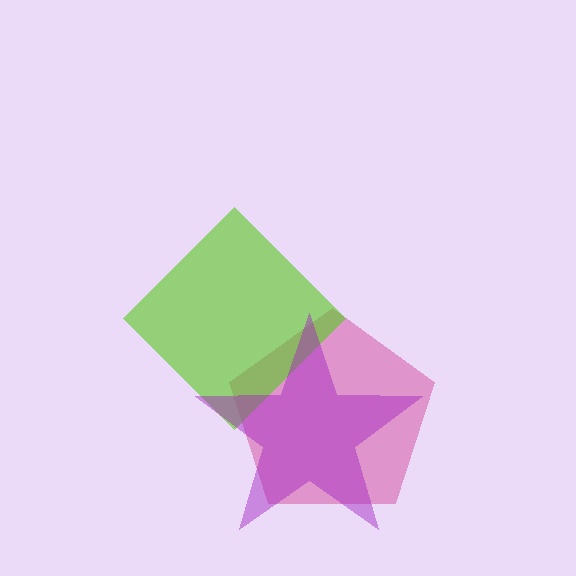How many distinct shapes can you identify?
There are 3 distinct shapes: a magenta pentagon, a lime diamond, a purple star.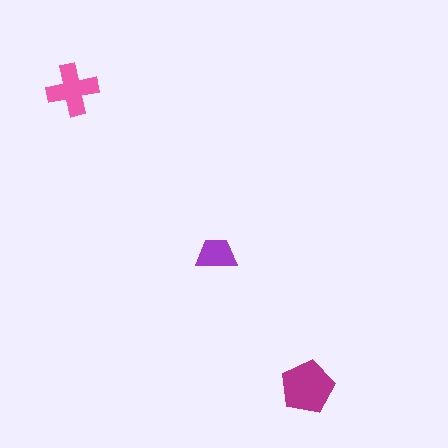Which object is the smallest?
The purple trapezoid.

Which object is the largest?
The magenta pentagon.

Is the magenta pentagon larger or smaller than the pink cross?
Larger.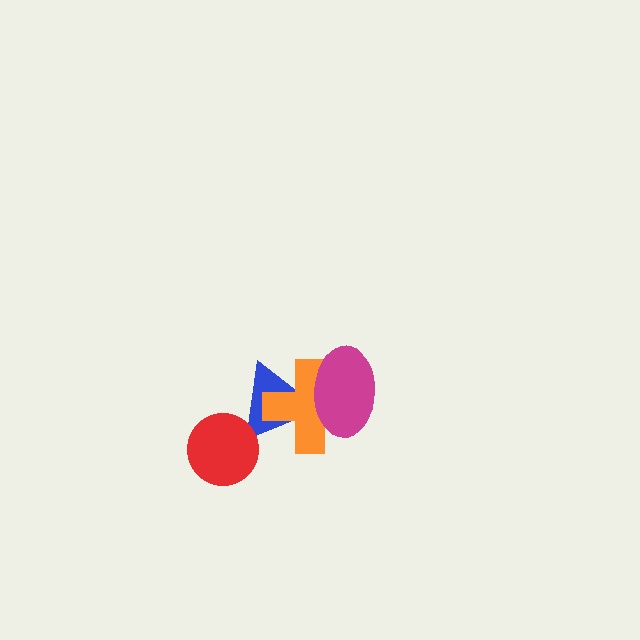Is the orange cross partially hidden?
Yes, it is partially covered by another shape.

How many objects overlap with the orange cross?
2 objects overlap with the orange cross.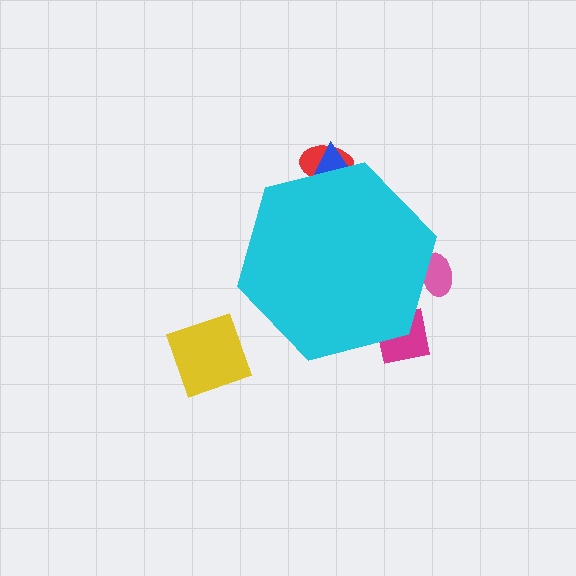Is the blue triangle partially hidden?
Yes, the blue triangle is partially hidden behind the cyan hexagon.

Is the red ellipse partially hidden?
Yes, the red ellipse is partially hidden behind the cyan hexagon.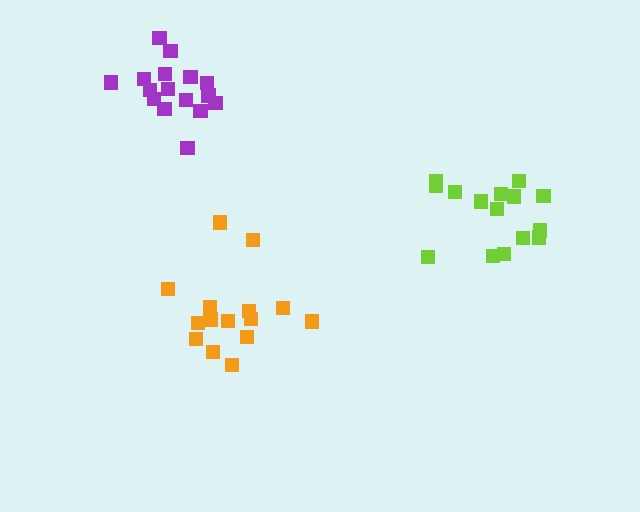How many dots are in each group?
Group 1: 16 dots, Group 2: 15 dots, Group 3: 16 dots (47 total).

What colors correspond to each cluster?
The clusters are colored: purple, lime, orange.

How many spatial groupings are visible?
There are 3 spatial groupings.